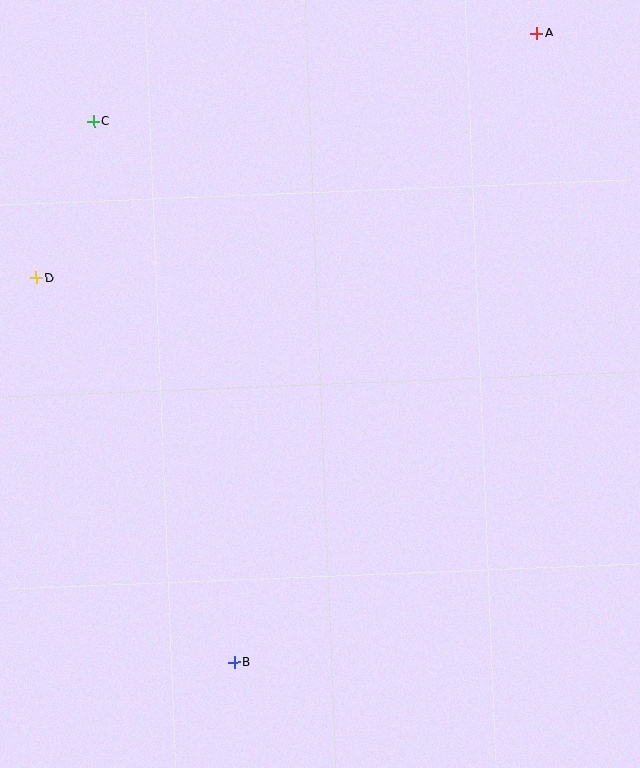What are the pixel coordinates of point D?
Point D is at (36, 278).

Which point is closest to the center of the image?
Point B at (234, 663) is closest to the center.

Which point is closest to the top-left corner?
Point C is closest to the top-left corner.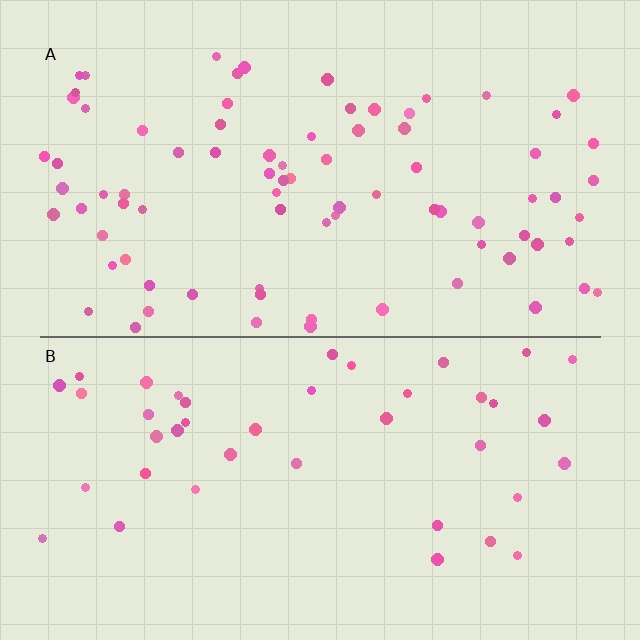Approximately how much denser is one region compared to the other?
Approximately 1.9× — region A over region B.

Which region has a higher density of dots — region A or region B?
A (the top).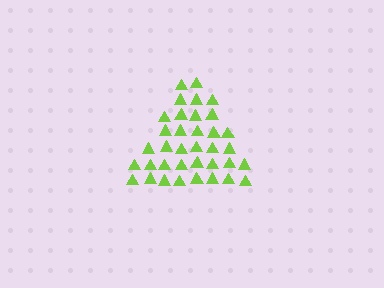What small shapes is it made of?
It is made of small triangles.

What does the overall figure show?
The overall figure shows a triangle.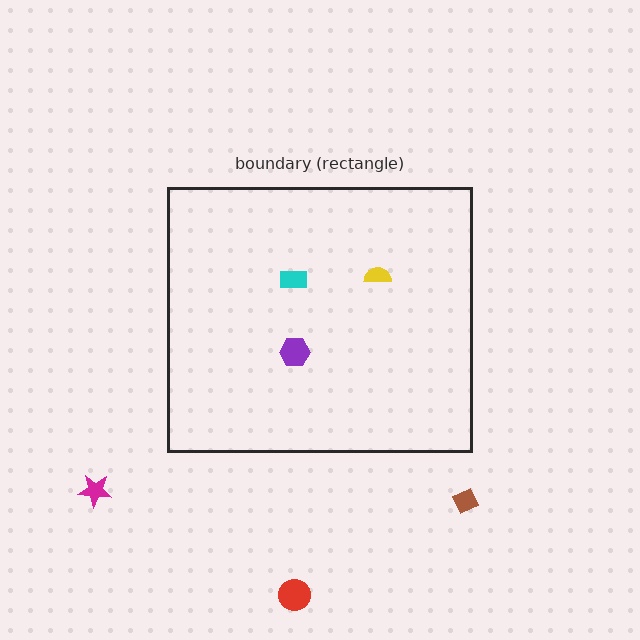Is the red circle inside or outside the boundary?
Outside.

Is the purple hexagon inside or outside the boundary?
Inside.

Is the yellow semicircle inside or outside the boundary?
Inside.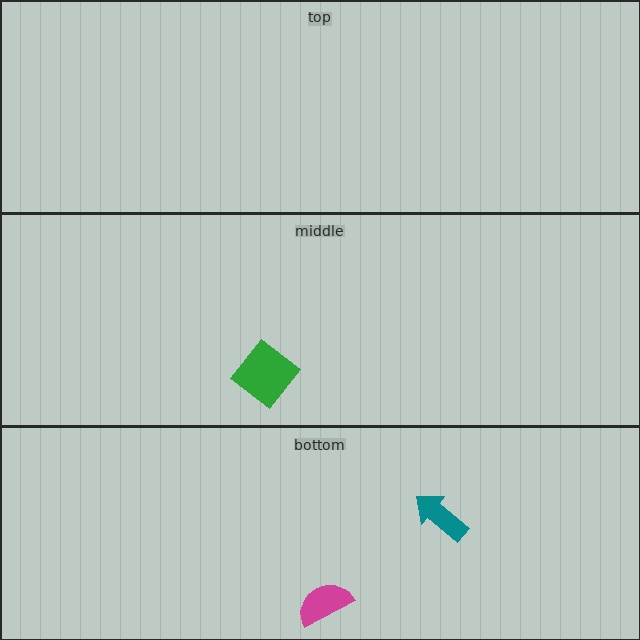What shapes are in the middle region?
The green diamond.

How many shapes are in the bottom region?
2.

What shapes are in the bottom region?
The magenta semicircle, the teal arrow.